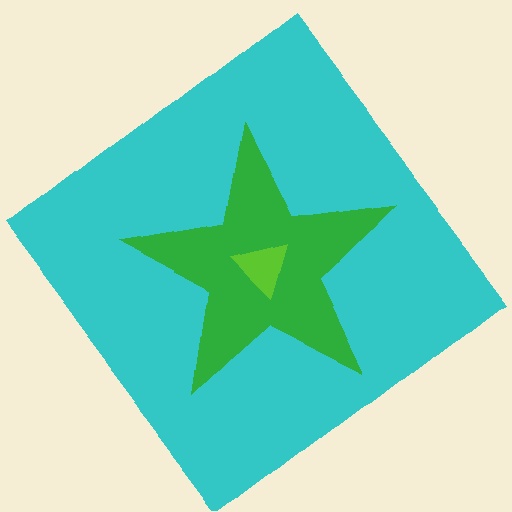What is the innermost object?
The lime triangle.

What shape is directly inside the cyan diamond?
The green star.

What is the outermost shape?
The cyan diamond.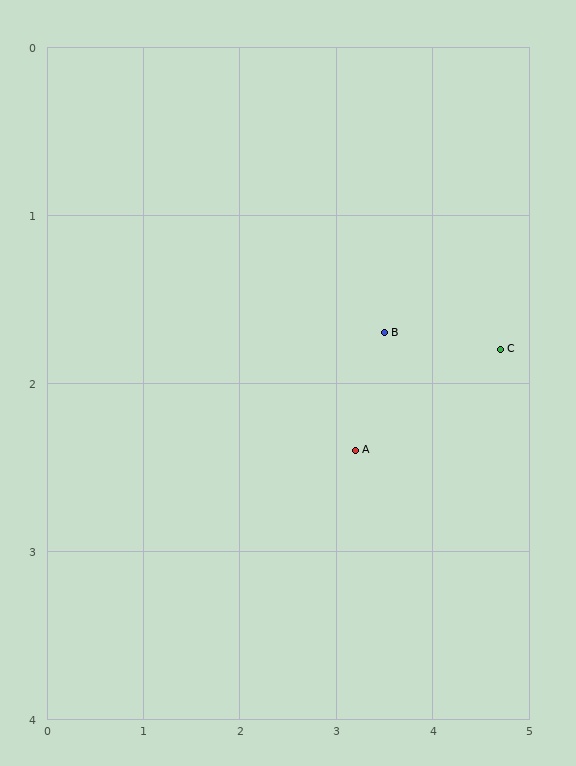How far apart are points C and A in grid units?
Points C and A are about 1.6 grid units apart.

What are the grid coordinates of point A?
Point A is at approximately (3.2, 2.4).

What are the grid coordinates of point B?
Point B is at approximately (3.5, 1.7).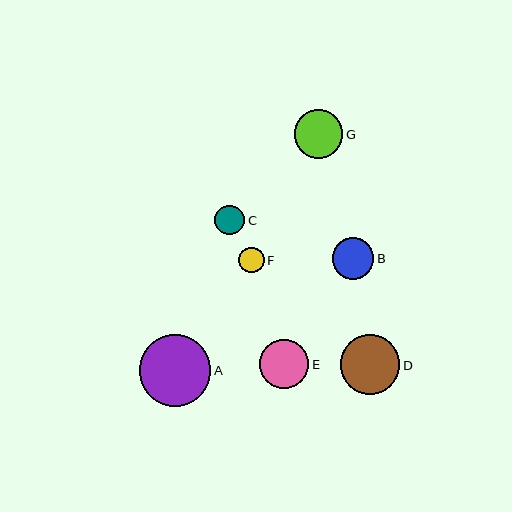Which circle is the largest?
Circle A is the largest with a size of approximately 72 pixels.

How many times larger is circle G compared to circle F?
Circle G is approximately 1.9 times the size of circle F.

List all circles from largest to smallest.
From largest to smallest: A, D, E, G, B, C, F.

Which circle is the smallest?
Circle F is the smallest with a size of approximately 25 pixels.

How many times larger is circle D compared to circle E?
Circle D is approximately 1.2 times the size of circle E.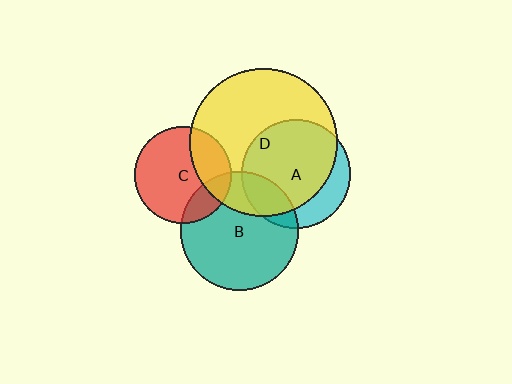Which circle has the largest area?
Circle D (yellow).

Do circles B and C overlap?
Yes.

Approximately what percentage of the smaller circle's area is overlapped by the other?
Approximately 20%.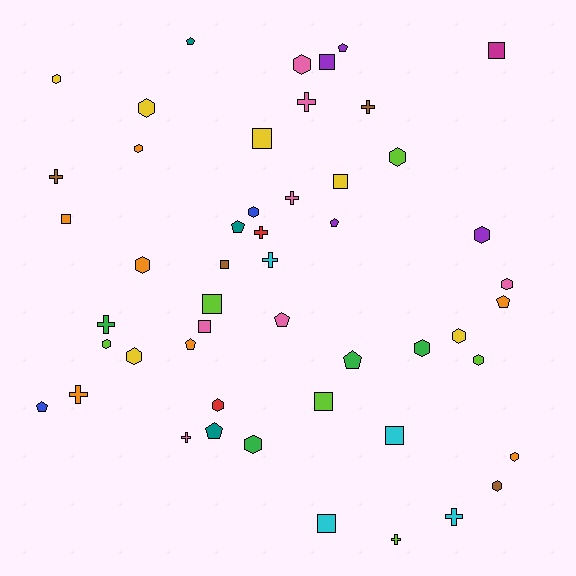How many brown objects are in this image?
There are 4 brown objects.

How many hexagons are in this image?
There are 18 hexagons.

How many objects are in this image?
There are 50 objects.